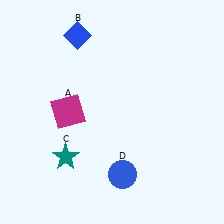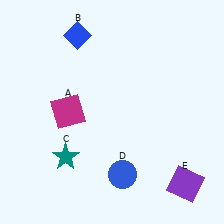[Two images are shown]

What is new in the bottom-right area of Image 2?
A purple square (E) was added in the bottom-right area of Image 2.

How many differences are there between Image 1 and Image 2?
There is 1 difference between the two images.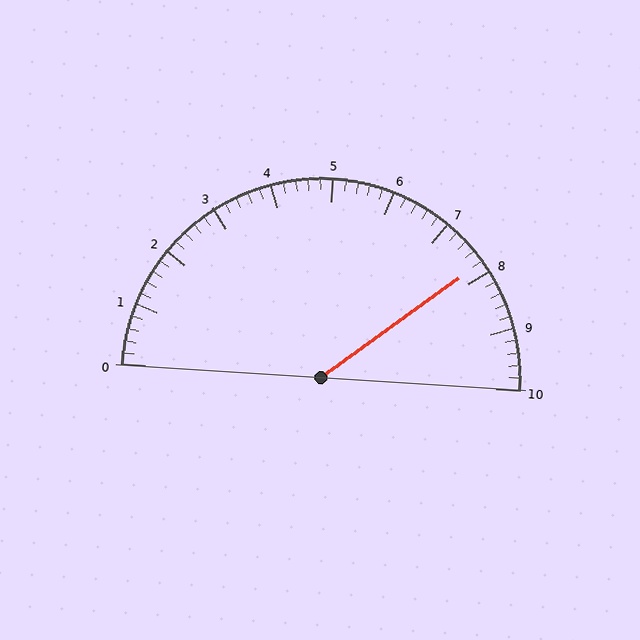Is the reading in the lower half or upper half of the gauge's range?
The reading is in the upper half of the range (0 to 10).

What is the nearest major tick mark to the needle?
The nearest major tick mark is 8.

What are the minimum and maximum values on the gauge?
The gauge ranges from 0 to 10.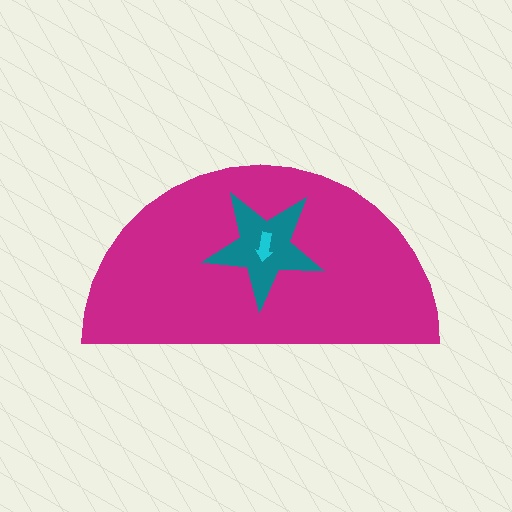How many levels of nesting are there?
3.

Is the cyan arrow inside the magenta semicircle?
Yes.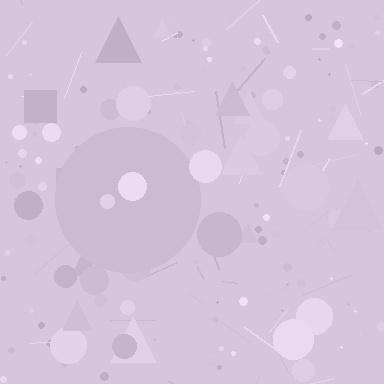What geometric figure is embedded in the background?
A circle is embedded in the background.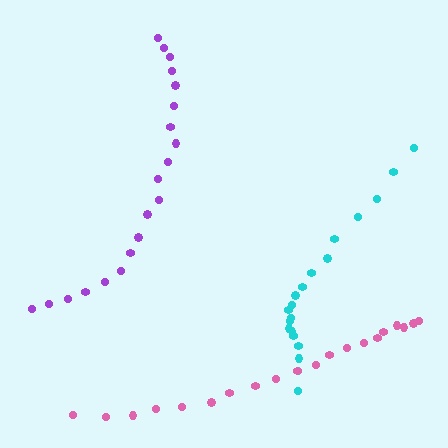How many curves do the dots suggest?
There are 3 distinct paths.